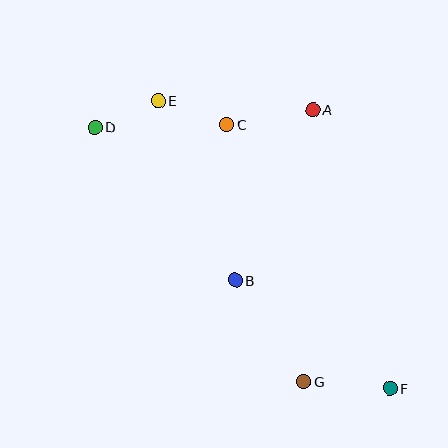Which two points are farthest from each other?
Points D and F are farthest from each other.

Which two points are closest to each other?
Points D and E are closest to each other.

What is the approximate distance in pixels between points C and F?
The distance between C and F is approximately 310 pixels.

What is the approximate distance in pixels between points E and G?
The distance between E and G is approximately 317 pixels.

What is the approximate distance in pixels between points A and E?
The distance between A and E is approximately 155 pixels.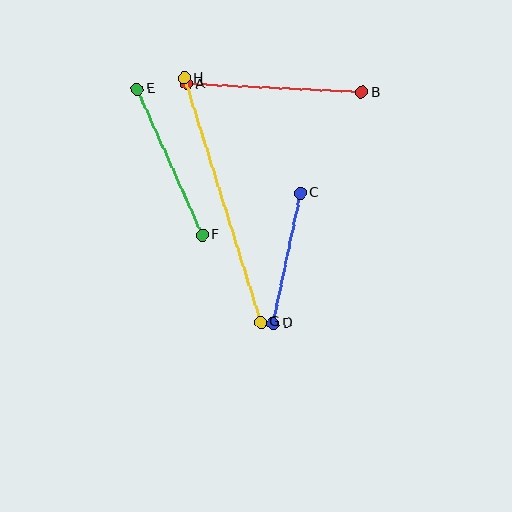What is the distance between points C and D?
The distance is approximately 133 pixels.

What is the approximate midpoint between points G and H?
The midpoint is at approximately (223, 200) pixels.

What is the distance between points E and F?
The distance is approximately 160 pixels.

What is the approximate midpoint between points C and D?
The midpoint is at approximately (287, 258) pixels.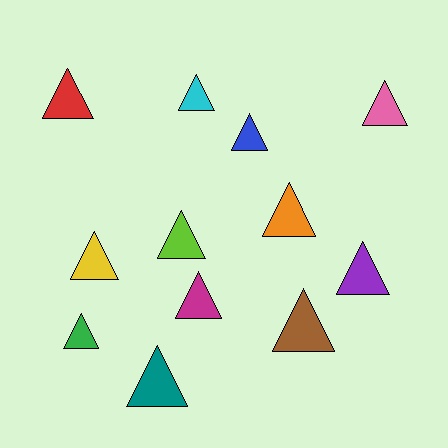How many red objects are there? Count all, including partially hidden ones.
There is 1 red object.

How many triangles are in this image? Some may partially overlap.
There are 12 triangles.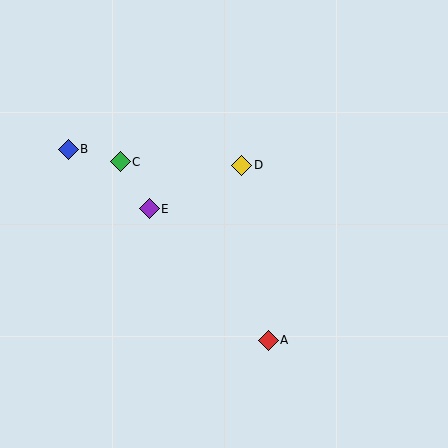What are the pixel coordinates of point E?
Point E is at (149, 209).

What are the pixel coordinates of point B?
Point B is at (68, 149).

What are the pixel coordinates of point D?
Point D is at (242, 165).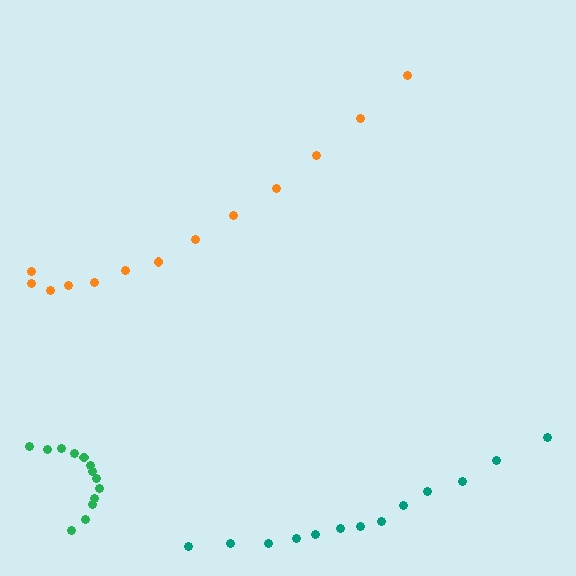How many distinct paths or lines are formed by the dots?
There are 3 distinct paths.